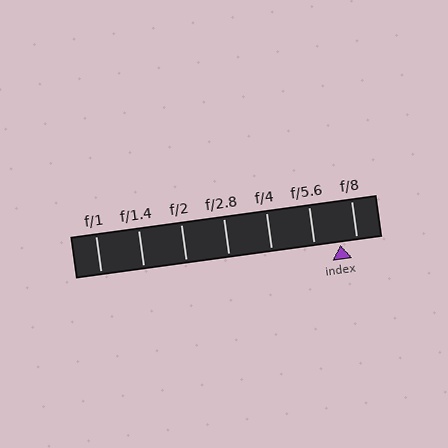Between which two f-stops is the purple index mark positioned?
The index mark is between f/5.6 and f/8.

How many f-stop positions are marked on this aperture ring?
There are 7 f-stop positions marked.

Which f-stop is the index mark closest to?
The index mark is closest to f/8.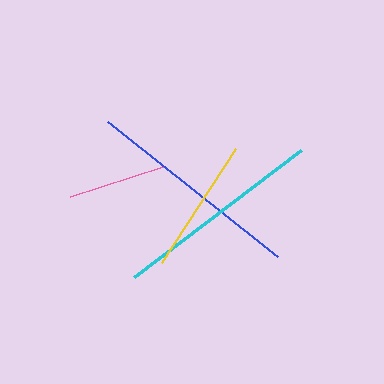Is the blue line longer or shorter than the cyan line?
The blue line is longer than the cyan line.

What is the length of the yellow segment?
The yellow segment is approximately 136 pixels long.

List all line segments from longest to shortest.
From longest to shortest: blue, cyan, yellow, pink.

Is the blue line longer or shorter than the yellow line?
The blue line is longer than the yellow line.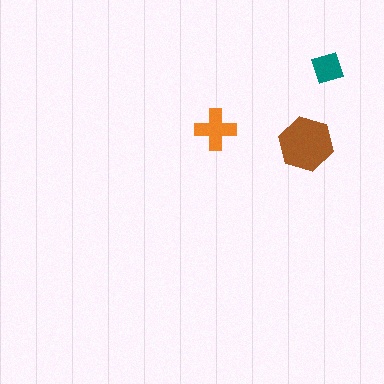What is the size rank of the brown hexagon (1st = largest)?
1st.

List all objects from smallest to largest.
The teal square, the orange cross, the brown hexagon.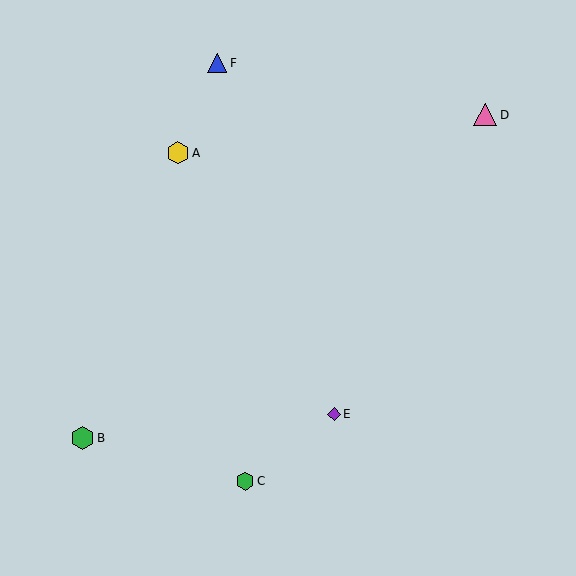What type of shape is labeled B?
Shape B is a green hexagon.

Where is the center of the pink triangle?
The center of the pink triangle is at (485, 115).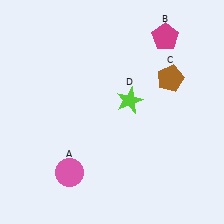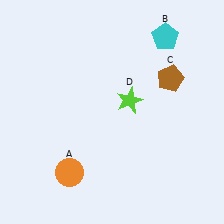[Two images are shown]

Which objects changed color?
A changed from pink to orange. B changed from magenta to cyan.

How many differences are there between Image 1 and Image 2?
There are 2 differences between the two images.